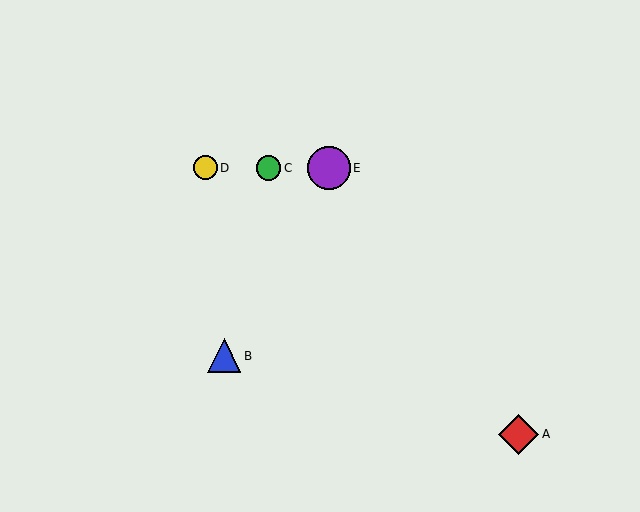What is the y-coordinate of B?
Object B is at y≈356.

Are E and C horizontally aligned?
Yes, both are at y≈168.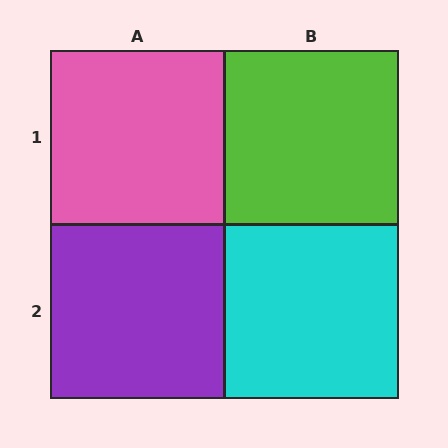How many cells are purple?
1 cell is purple.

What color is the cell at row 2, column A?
Purple.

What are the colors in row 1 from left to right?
Pink, lime.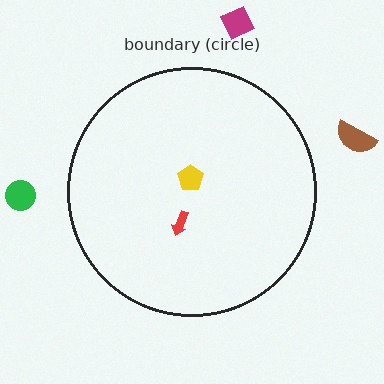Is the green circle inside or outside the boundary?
Outside.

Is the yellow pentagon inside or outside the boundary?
Inside.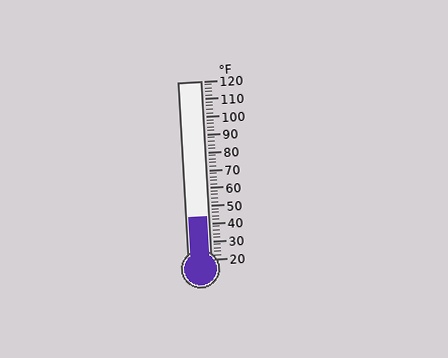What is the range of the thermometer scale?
The thermometer scale ranges from 20°F to 120°F.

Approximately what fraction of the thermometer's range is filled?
The thermometer is filled to approximately 25% of its range.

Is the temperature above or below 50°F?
The temperature is below 50°F.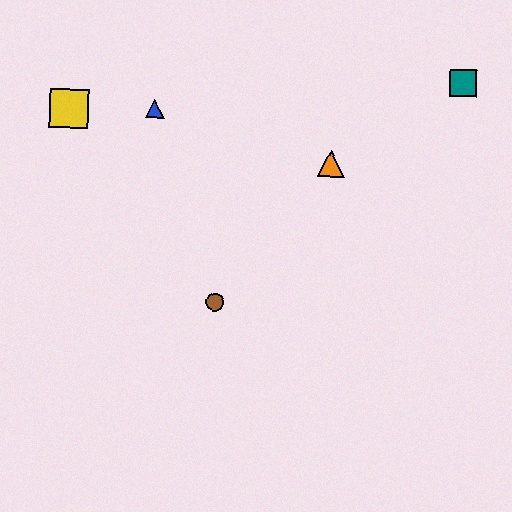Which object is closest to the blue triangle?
The yellow square is closest to the blue triangle.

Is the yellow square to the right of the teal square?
No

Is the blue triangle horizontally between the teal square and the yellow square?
Yes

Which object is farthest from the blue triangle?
The teal square is farthest from the blue triangle.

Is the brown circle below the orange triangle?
Yes